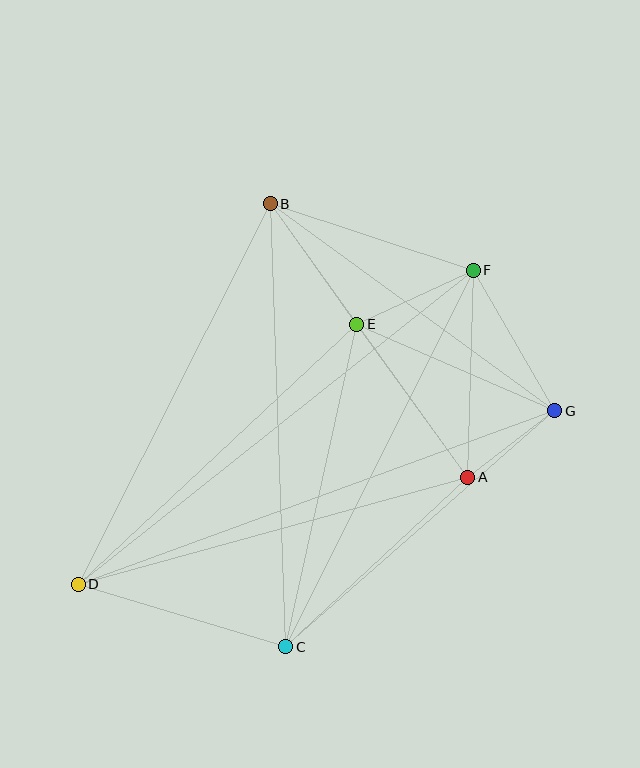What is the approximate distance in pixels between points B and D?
The distance between B and D is approximately 426 pixels.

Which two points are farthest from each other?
Points D and G are farthest from each other.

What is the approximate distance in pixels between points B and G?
The distance between B and G is approximately 352 pixels.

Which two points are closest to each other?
Points A and G are closest to each other.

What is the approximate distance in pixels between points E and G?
The distance between E and G is approximately 216 pixels.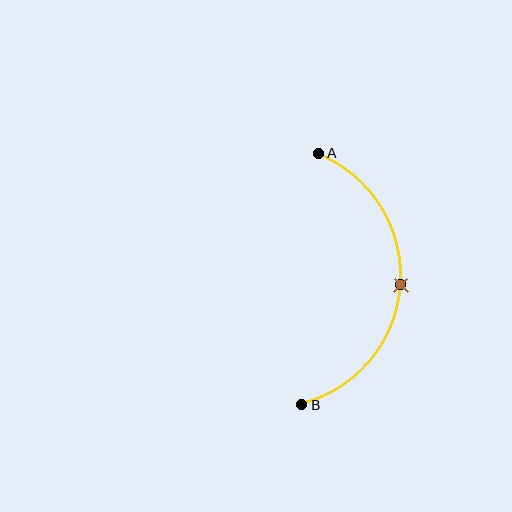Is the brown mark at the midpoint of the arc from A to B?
Yes. The brown mark lies on the arc at equal arc-length from both A and B — it is the arc midpoint.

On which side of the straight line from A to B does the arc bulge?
The arc bulges to the right of the straight line connecting A and B.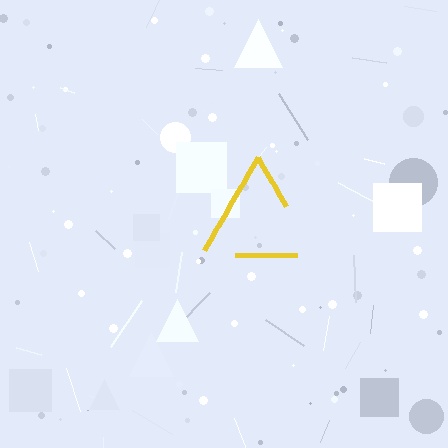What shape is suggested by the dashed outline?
The dashed outline suggests a triangle.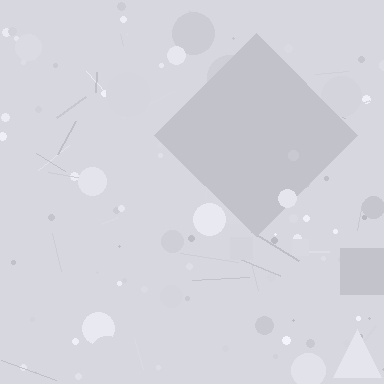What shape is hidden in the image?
A diamond is hidden in the image.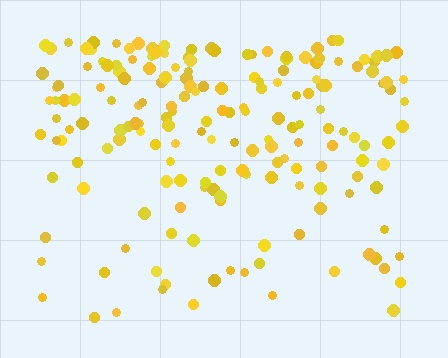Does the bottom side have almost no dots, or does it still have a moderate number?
Still a moderate number, just noticeably fewer than the top.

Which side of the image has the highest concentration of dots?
The top.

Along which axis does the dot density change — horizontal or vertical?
Vertical.